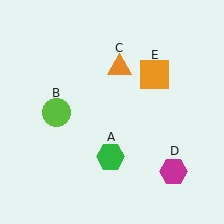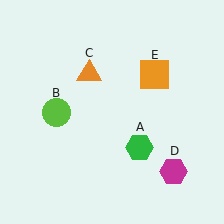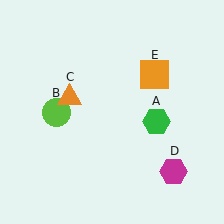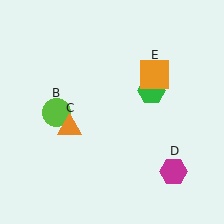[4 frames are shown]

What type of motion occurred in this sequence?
The green hexagon (object A), orange triangle (object C) rotated counterclockwise around the center of the scene.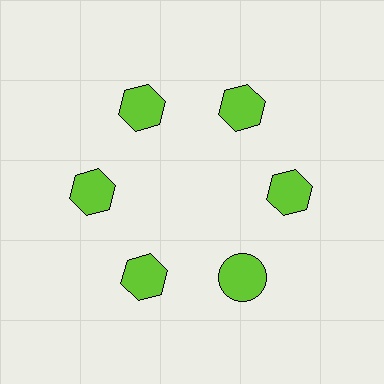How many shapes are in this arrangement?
There are 6 shapes arranged in a ring pattern.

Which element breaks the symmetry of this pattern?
The lime circle at roughly the 5 o'clock position breaks the symmetry. All other shapes are lime hexagons.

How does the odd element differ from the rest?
It has a different shape: circle instead of hexagon.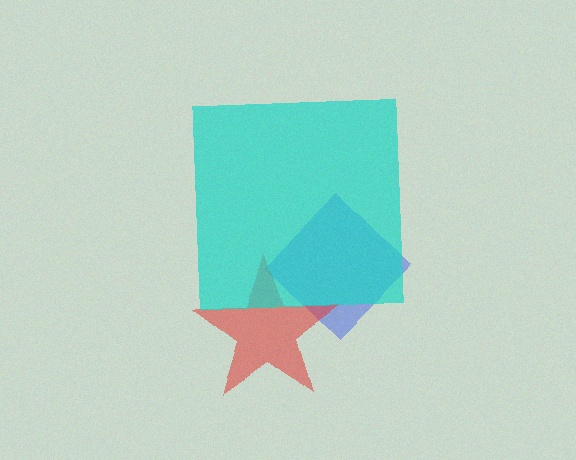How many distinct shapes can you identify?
There are 3 distinct shapes: a blue diamond, a red star, a cyan square.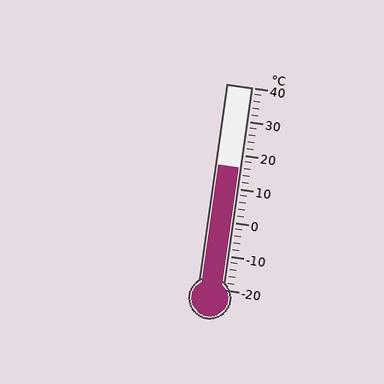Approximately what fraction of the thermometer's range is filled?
The thermometer is filled to approximately 60% of its range.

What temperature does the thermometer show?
The thermometer shows approximately 16°C.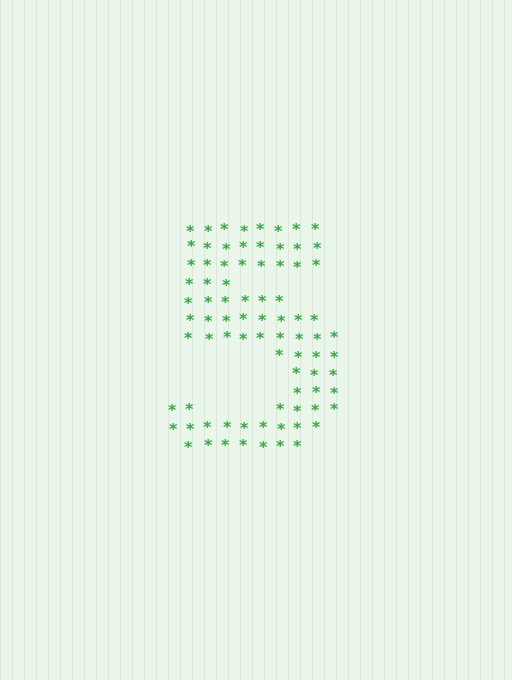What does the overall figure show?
The overall figure shows the digit 5.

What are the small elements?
The small elements are asterisks.